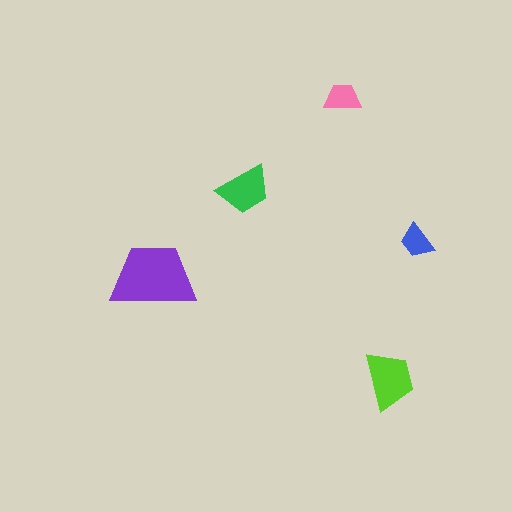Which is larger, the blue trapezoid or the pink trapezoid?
The pink one.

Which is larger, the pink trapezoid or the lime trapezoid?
The lime one.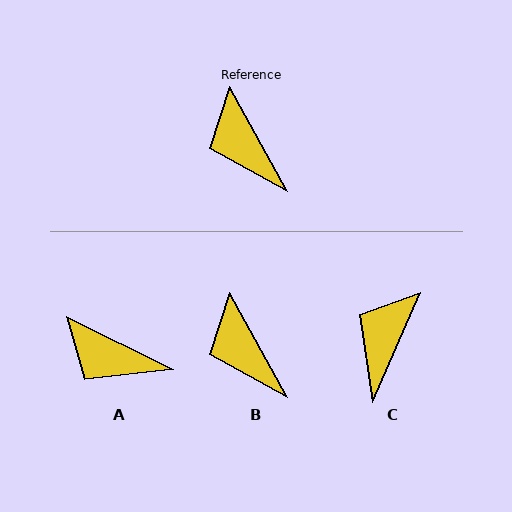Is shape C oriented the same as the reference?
No, it is off by about 53 degrees.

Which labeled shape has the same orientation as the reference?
B.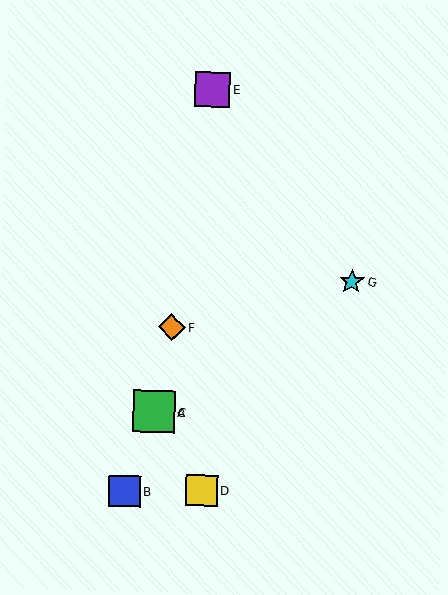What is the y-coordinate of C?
Object C is at y≈412.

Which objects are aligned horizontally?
Objects A, C are aligned horizontally.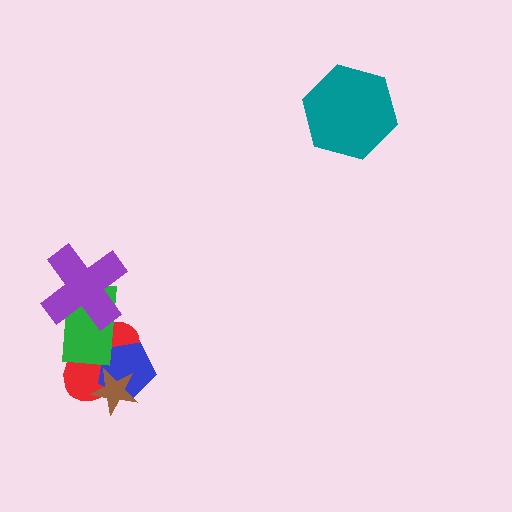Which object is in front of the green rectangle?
The purple cross is in front of the green rectangle.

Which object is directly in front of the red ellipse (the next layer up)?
The blue pentagon is directly in front of the red ellipse.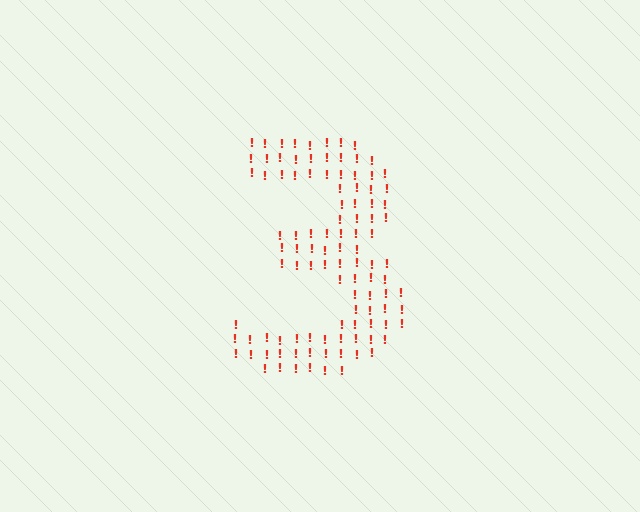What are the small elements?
The small elements are exclamation marks.